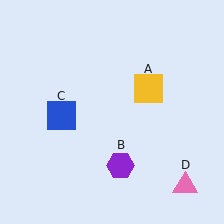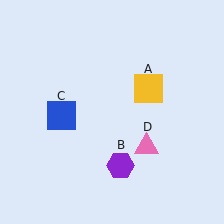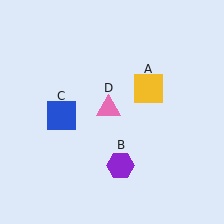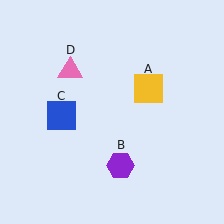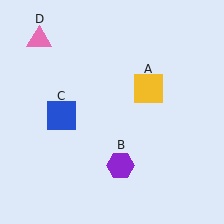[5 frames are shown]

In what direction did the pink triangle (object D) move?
The pink triangle (object D) moved up and to the left.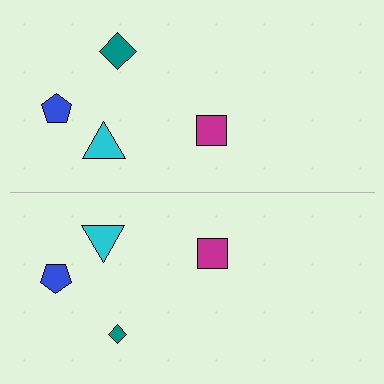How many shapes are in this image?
There are 8 shapes in this image.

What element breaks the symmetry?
The teal diamond on the bottom side has a different size than its mirror counterpart.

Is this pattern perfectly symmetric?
No, the pattern is not perfectly symmetric. The teal diamond on the bottom side has a different size than its mirror counterpart.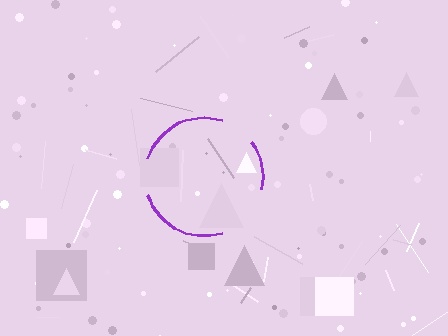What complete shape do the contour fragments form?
The contour fragments form a circle.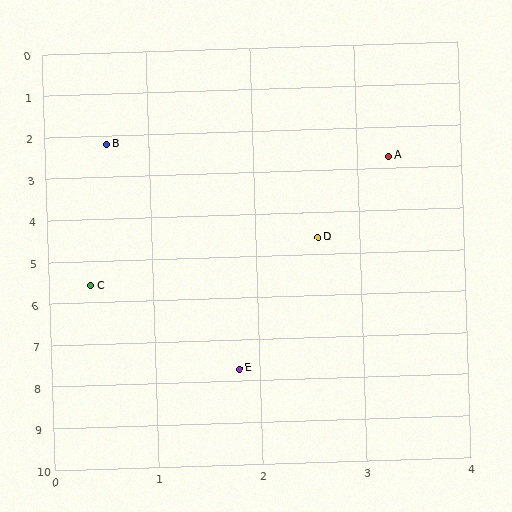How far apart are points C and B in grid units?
Points C and B are about 3.4 grid units apart.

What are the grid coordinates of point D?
Point D is at approximately (2.6, 4.6).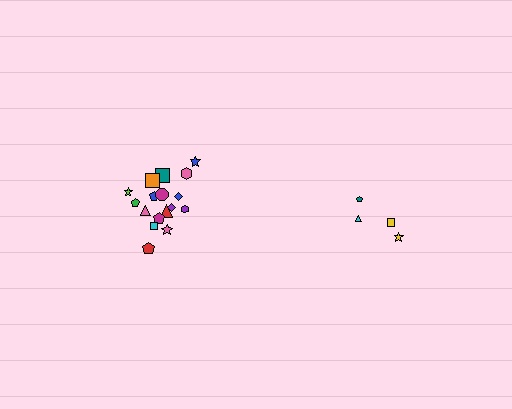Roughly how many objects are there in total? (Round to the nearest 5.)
Roughly 20 objects in total.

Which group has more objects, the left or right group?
The left group.